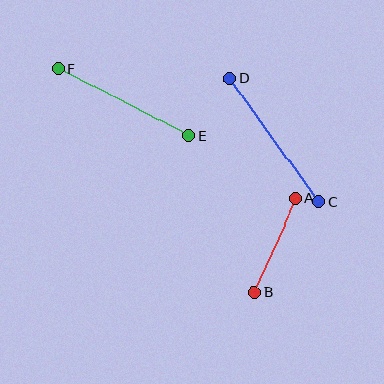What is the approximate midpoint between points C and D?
The midpoint is at approximately (274, 140) pixels.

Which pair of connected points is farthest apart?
Points C and D are farthest apart.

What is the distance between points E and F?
The distance is approximately 146 pixels.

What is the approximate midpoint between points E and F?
The midpoint is at approximately (124, 102) pixels.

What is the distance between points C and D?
The distance is approximately 152 pixels.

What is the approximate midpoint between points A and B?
The midpoint is at approximately (275, 246) pixels.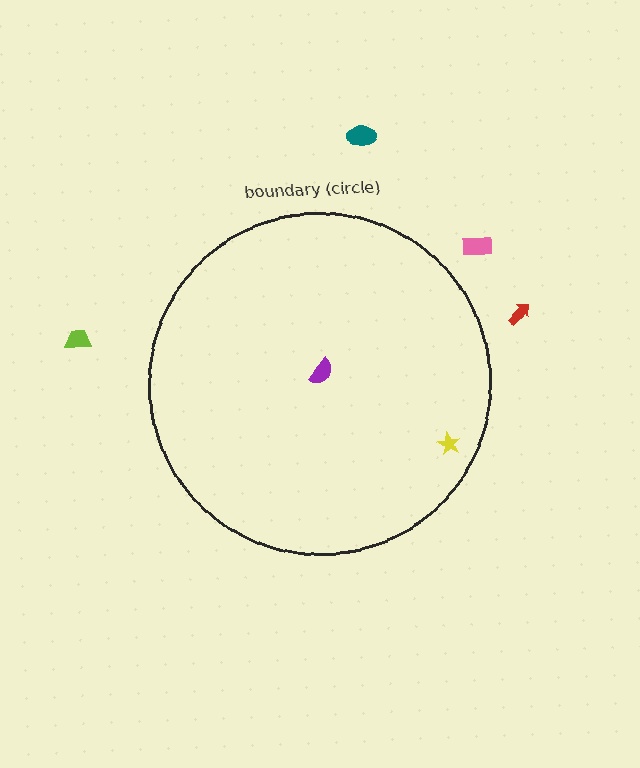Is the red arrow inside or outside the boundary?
Outside.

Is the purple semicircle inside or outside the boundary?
Inside.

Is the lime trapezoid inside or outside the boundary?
Outside.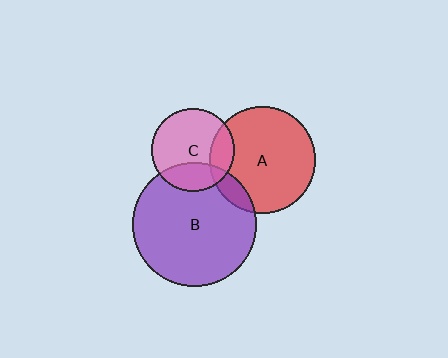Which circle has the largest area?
Circle B (purple).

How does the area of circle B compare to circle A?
Approximately 1.3 times.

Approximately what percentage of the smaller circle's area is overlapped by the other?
Approximately 10%.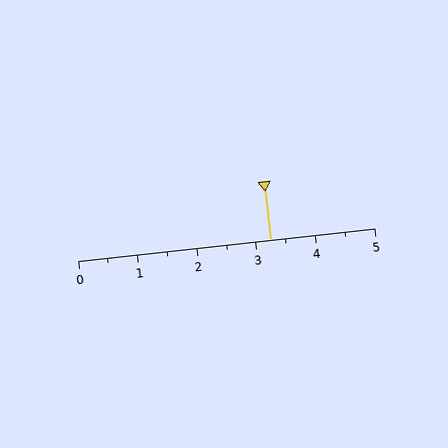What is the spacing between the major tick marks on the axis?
The major ticks are spaced 1 apart.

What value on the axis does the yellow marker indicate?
The marker indicates approximately 3.2.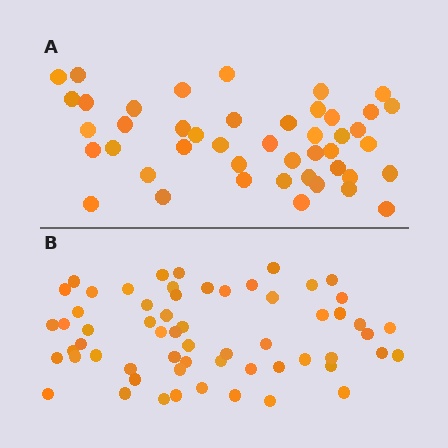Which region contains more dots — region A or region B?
Region B (the bottom region) has more dots.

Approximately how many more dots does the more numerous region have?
Region B has approximately 15 more dots than region A.